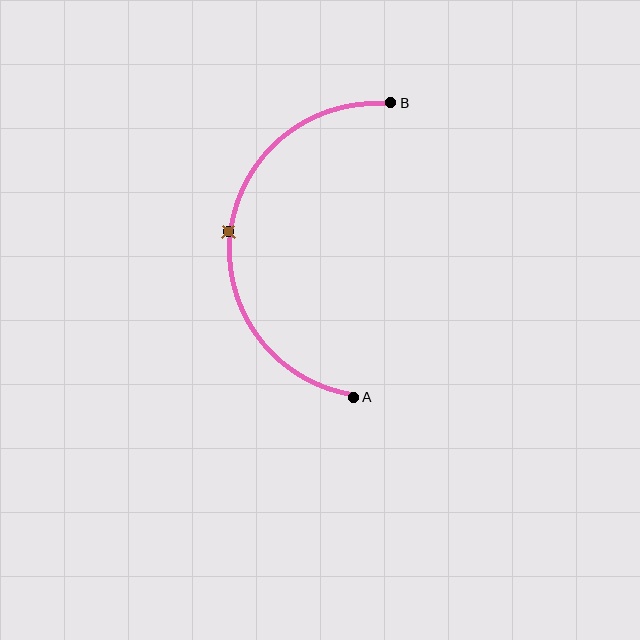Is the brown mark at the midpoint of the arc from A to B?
Yes. The brown mark lies on the arc at equal arc-length from both A and B — it is the arc midpoint.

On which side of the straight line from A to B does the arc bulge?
The arc bulges to the left of the straight line connecting A and B.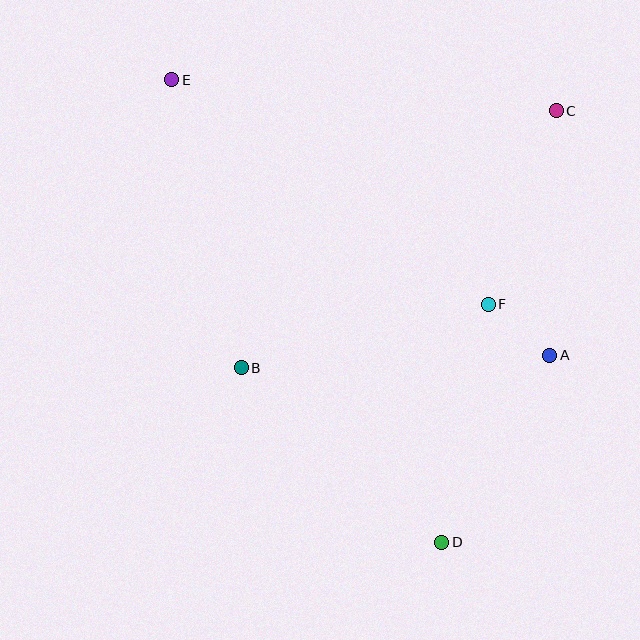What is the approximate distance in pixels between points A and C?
The distance between A and C is approximately 245 pixels.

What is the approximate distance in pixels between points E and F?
The distance between E and F is approximately 388 pixels.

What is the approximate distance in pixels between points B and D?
The distance between B and D is approximately 266 pixels.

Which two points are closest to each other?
Points A and F are closest to each other.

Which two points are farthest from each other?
Points D and E are farthest from each other.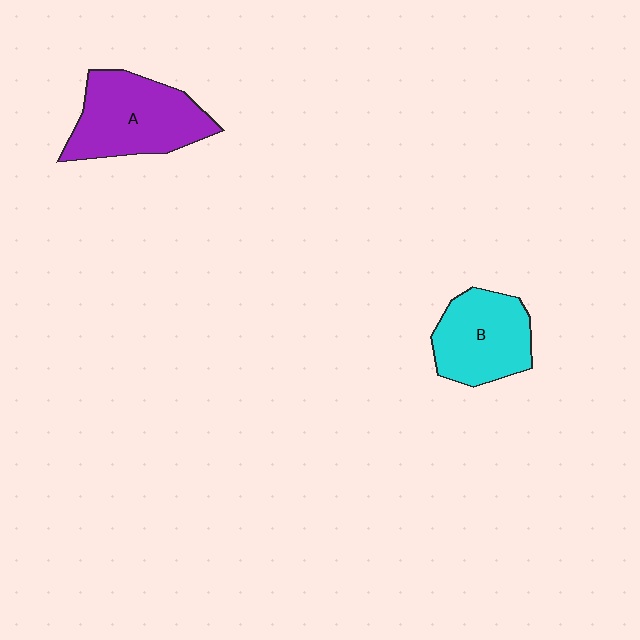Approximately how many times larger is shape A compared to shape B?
Approximately 1.2 times.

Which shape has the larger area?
Shape A (purple).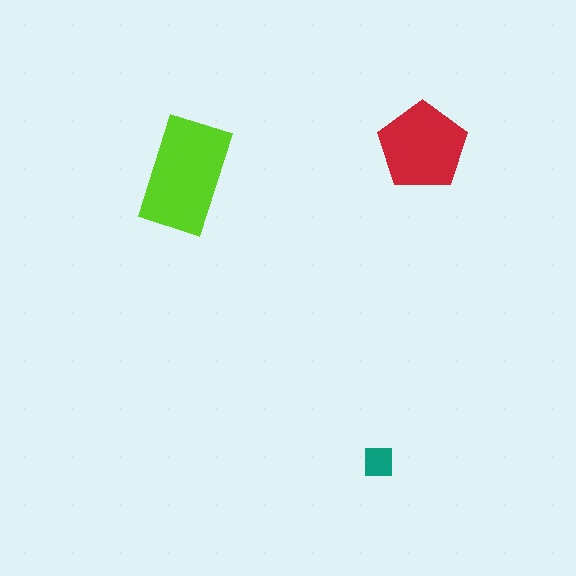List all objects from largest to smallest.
The lime rectangle, the red pentagon, the teal square.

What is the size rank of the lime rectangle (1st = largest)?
1st.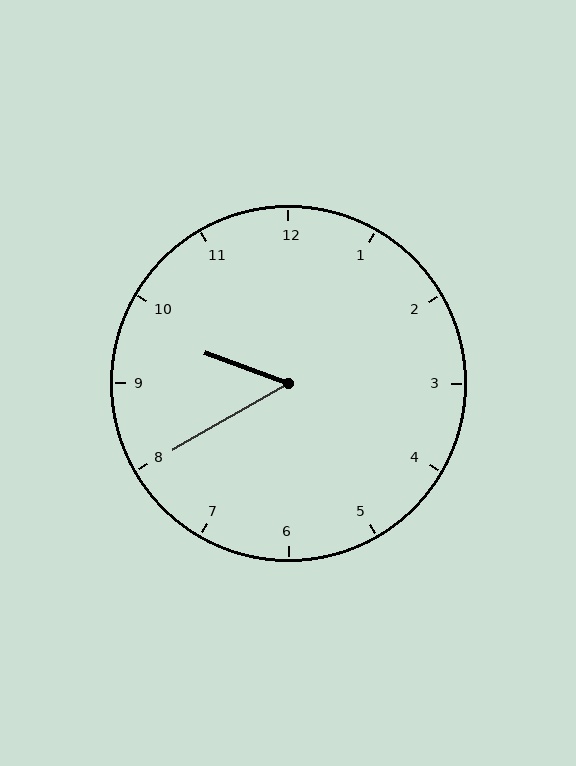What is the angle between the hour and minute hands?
Approximately 50 degrees.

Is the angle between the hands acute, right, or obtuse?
It is acute.